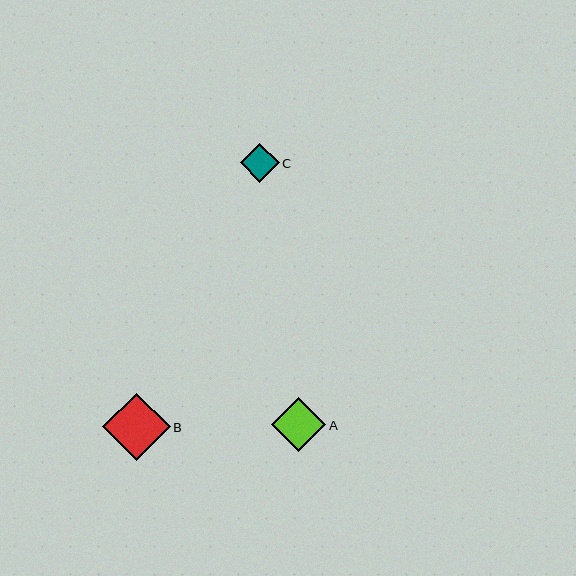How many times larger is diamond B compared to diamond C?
Diamond B is approximately 1.7 times the size of diamond C.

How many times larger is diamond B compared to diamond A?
Diamond B is approximately 1.2 times the size of diamond A.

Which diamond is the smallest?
Diamond C is the smallest with a size of approximately 39 pixels.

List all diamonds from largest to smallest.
From largest to smallest: B, A, C.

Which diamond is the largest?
Diamond B is the largest with a size of approximately 67 pixels.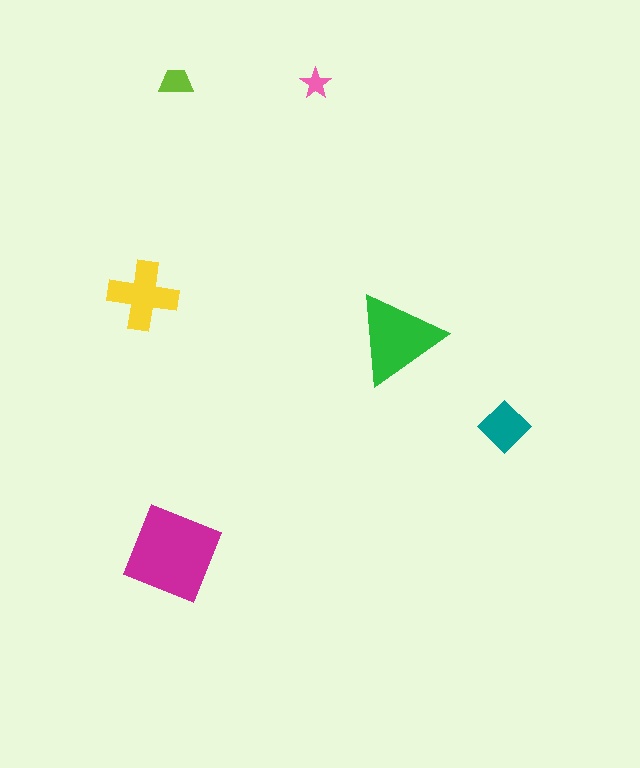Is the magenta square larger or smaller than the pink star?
Larger.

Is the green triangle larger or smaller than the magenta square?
Smaller.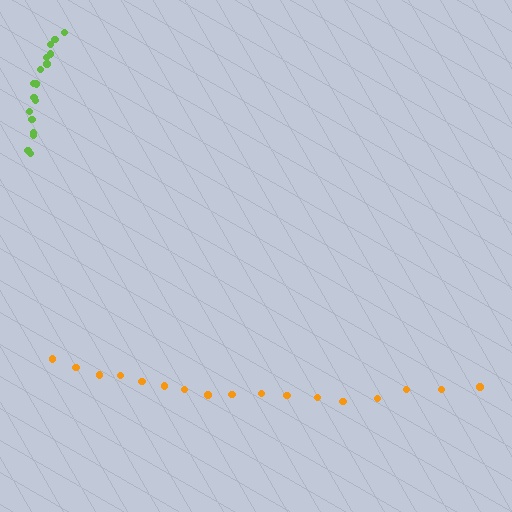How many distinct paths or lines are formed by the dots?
There are 2 distinct paths.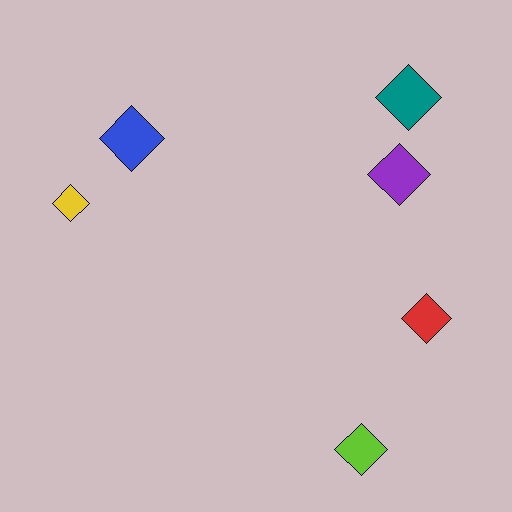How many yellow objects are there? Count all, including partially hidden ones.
There is 1 yellow object.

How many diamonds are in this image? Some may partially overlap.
There are 6 diamonds.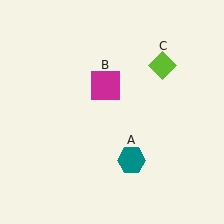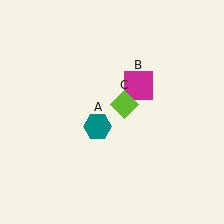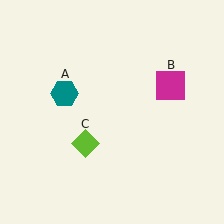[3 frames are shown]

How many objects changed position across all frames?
3 objects changed position: teal hexagon (object A), magenta square (object B), lime diamond (object C).